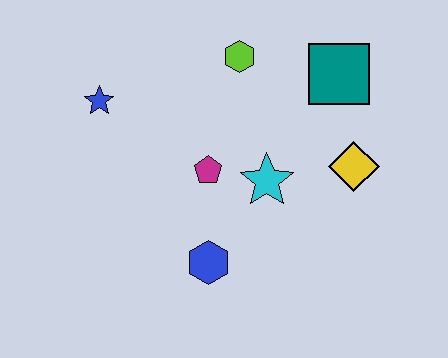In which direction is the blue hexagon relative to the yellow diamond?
The blue hexagon is to the left of the yellow diamond.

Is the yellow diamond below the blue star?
Yes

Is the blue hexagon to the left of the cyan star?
Yes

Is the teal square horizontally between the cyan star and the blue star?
No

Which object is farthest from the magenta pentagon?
The teal square is farthest from the magenta pentagon.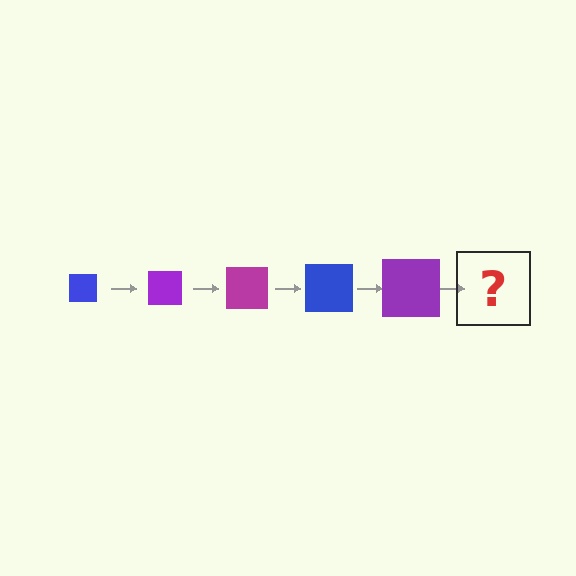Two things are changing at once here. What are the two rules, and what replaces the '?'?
The two rules are that the square grows larger each step and the color cycles through blue, purple, and magenta. The '?' should be a magenta square, larger than the previous one.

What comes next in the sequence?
The next element should be a magenta square, larger than the previous one.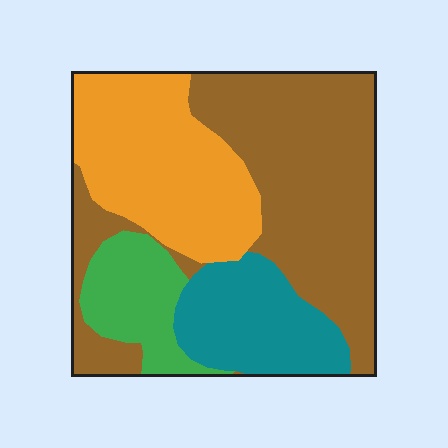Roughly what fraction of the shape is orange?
Orange takes up between a sixth and a third of the shape.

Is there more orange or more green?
Orange.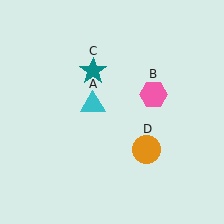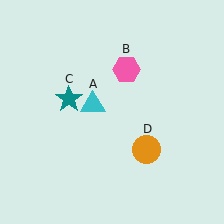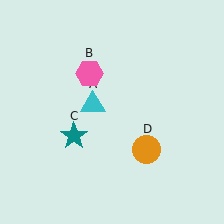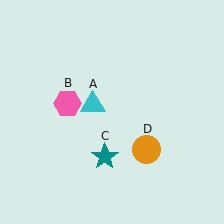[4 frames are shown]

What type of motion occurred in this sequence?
The pink hexagon (object B), teal star (object C) rotated counterclockwise around the center of the scene.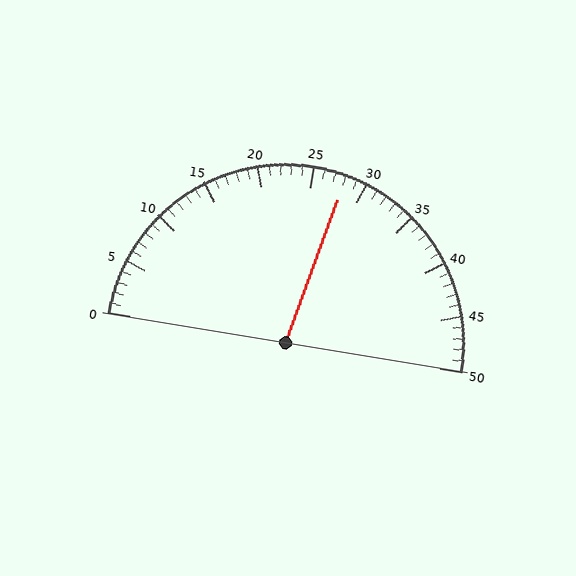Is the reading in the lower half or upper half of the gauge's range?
The reading is in the upper half of the range (0 to 50).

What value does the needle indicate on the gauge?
The needle indicates approximately 28.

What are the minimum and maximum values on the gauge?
The gauge ranges from 0 to 50.